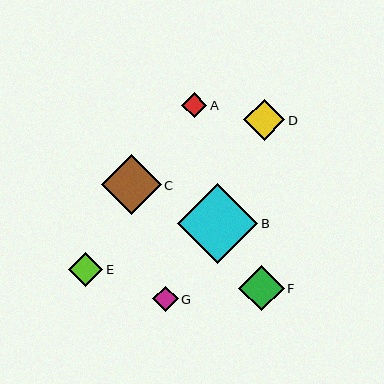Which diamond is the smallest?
Diamond A is the smallest with a size of approximately 25 pixels.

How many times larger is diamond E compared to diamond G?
Diamond E is approximately 1.4 times the size of diamond G.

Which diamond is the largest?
Diamond B is the largest with a size of approximately 80 pixels.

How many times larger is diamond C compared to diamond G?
Diamond C is approximately 2.4 times the size of diamond G.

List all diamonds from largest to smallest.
From largest to smallest: B, C, F, D, E, G, A.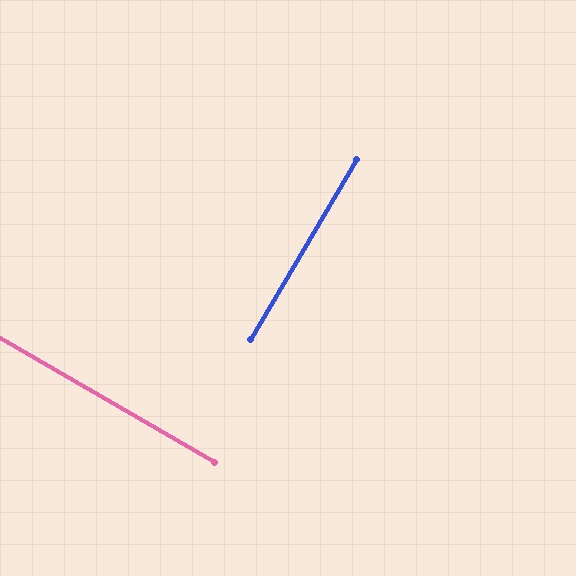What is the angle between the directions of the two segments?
Approximately 90 degrees.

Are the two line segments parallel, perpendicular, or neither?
Perpendicular — they meet at approximately 90°.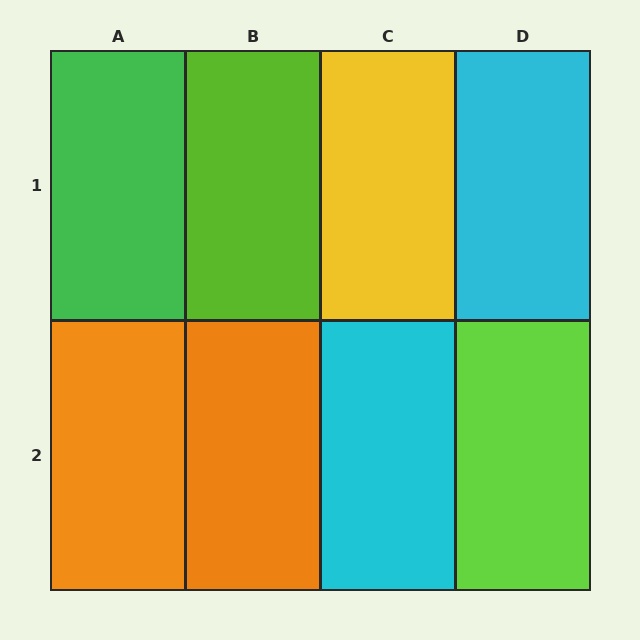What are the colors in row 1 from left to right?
Green, lime, yellow, cyan.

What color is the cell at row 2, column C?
Cyan.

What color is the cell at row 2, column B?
Orange.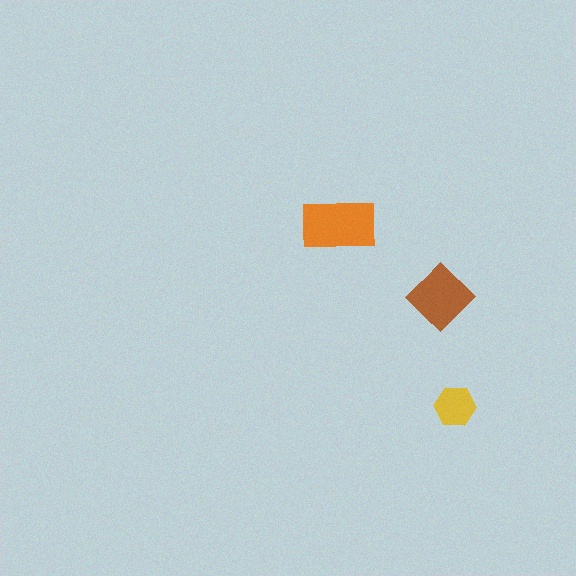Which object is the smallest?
The yellow hexagon.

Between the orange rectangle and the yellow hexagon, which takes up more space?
The orange rectangle.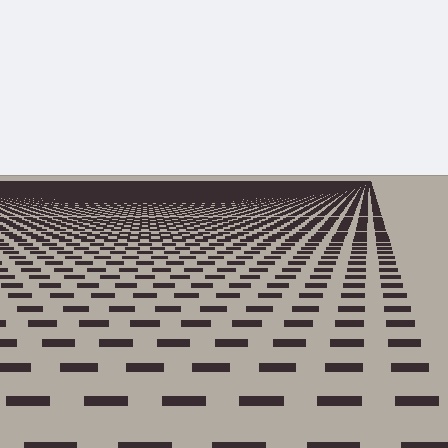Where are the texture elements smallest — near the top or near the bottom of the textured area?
Near the top.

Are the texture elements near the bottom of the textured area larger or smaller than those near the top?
Larger. Near the bottom, elements are closer to the viewer and appear at a bigger on-screen size.